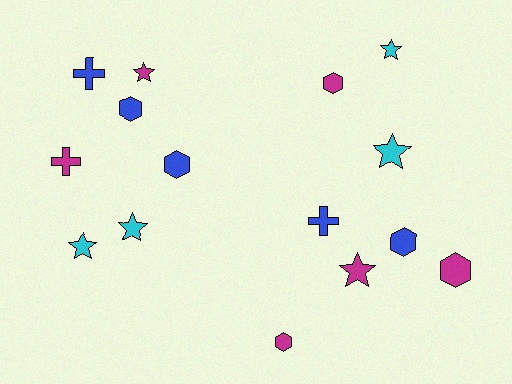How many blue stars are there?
There are no blue stars.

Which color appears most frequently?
Magenta, with 6 objects.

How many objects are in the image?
There are 15 objects.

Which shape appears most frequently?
Hexagon, with 6 objects.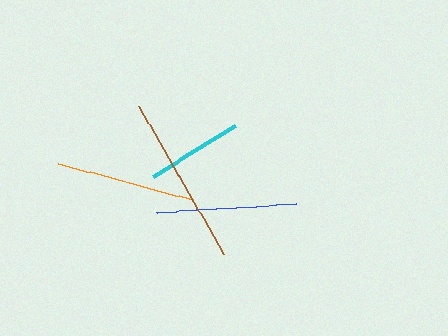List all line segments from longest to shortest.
From longest to shortest: brown, blue, orange, cyan.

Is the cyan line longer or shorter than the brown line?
The brown line is longer than the cyan line.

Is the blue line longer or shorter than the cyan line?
The blue line is longer than the cyan line.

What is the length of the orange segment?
The orange segment is approximately 140 pixels long.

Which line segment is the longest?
The brown line is the longest at approximately 171 pixels.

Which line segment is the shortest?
The cyan line is the shortest at approximately 96 pixels.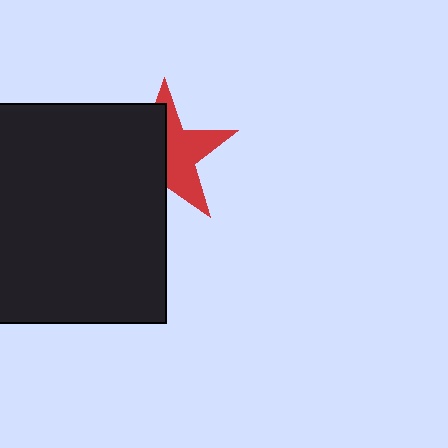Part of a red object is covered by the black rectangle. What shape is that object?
It is a star.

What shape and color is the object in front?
The object in front is a black rectangle.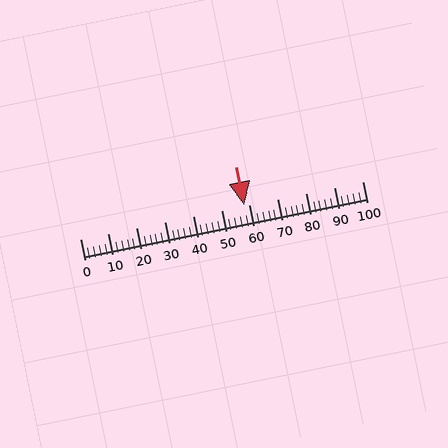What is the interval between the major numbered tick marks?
The major tick marks are spaced 10 units apart.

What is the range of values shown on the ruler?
The ruler shows values from 0 to 100.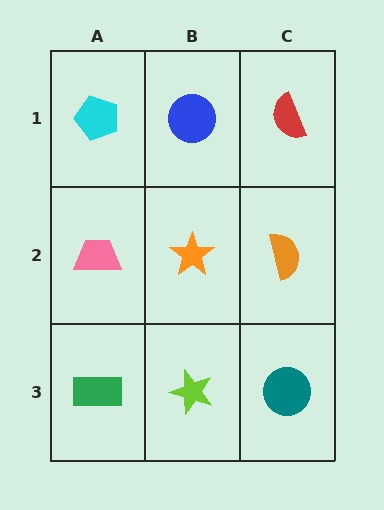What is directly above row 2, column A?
A cyan pentagon.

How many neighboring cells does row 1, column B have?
3.